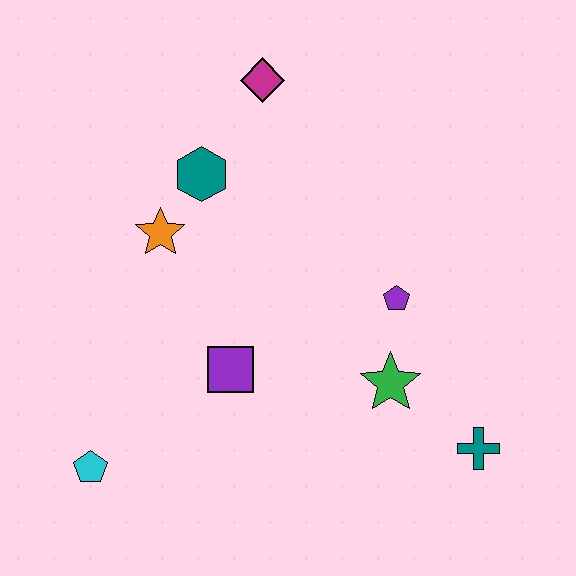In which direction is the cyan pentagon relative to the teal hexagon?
The cyan pentagon is below the teal hexagon.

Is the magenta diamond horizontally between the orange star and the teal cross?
Yes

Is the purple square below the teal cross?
No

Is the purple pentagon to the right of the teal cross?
No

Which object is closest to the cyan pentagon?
The purple square is closest to the cyan pentagon.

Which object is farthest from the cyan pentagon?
The magenta diamond is farthest from the cyan pentagon.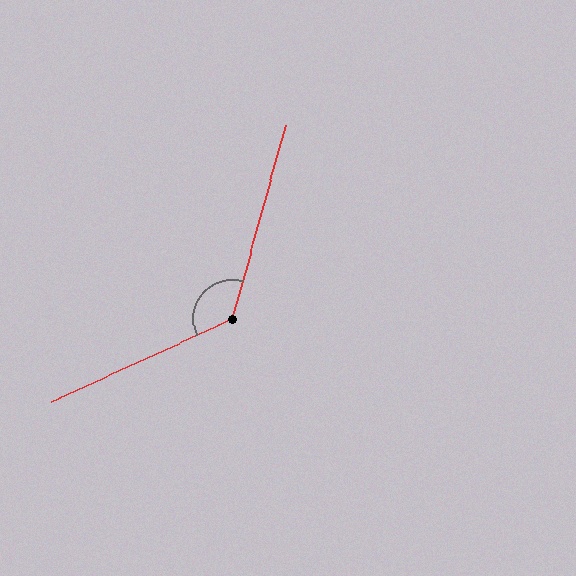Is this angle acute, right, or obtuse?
It is obtuse.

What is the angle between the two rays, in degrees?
Approximately 130 degrees.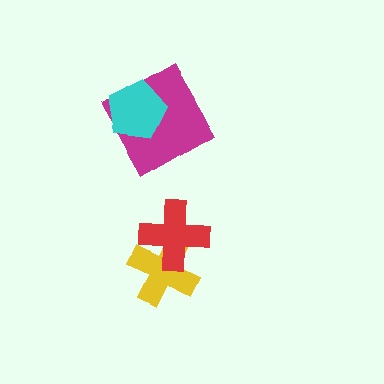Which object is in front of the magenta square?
The cyan pentagon is in front of the magenta square.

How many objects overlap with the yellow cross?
1 object overlaps with the yellow cross.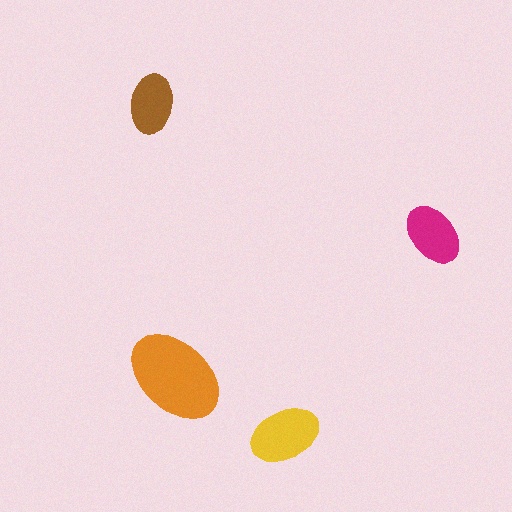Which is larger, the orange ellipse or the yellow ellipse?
The orange one.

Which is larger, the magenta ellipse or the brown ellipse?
The magenta one.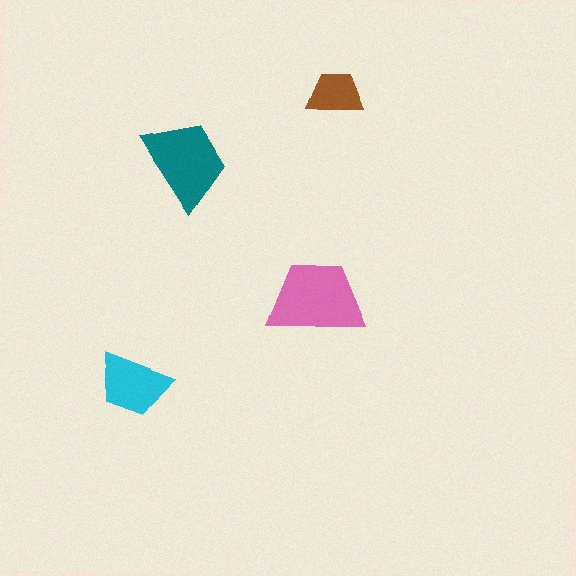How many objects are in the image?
There are 4 objects in the image.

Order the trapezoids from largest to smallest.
the pink one, the teal one, the cyan one, the brown one.